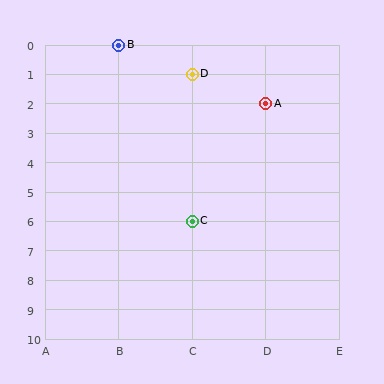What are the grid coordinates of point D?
Point D is at grid coordinates (C, 1).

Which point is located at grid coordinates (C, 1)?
Point D is at (C, 1).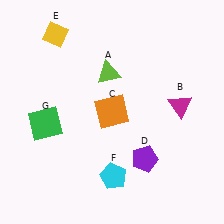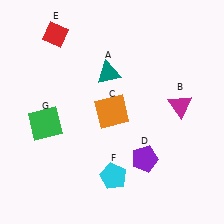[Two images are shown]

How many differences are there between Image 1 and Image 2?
There are 2 differences between the two images.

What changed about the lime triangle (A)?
In Image 1, A is lime. In Image 2, it changed to teal.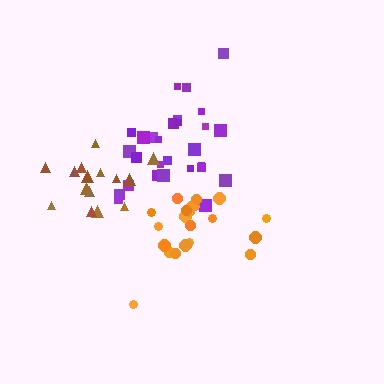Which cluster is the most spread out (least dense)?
Purple.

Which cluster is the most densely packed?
Brown.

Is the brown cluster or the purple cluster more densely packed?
Brown.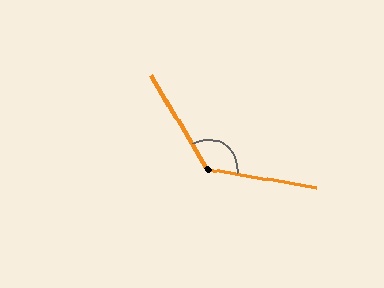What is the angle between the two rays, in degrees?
Approximately 131 degrees.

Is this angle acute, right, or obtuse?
It is obtuse.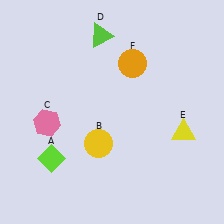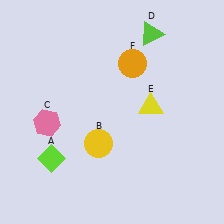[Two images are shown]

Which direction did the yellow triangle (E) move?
The yellow triangle (E) moved left.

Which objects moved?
The objects that moved are: the lime triangle (D), the yellow triangle (E).